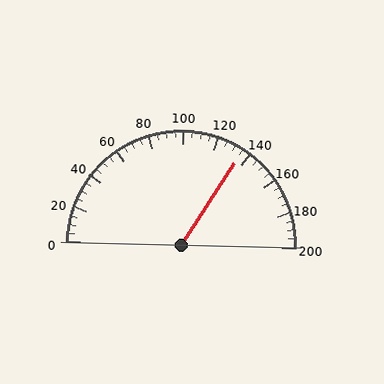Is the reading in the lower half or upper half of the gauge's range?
The reading is in the upper half of the range (0 to 200).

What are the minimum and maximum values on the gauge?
The gauge ranges from 0 to 200.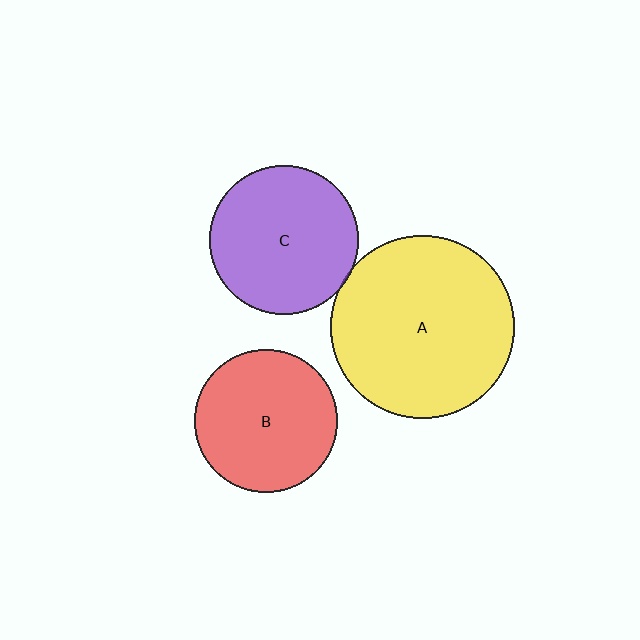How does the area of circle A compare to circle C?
Approximately 1.5 times.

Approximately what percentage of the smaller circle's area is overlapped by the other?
Approximately 5%.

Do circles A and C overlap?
Yes.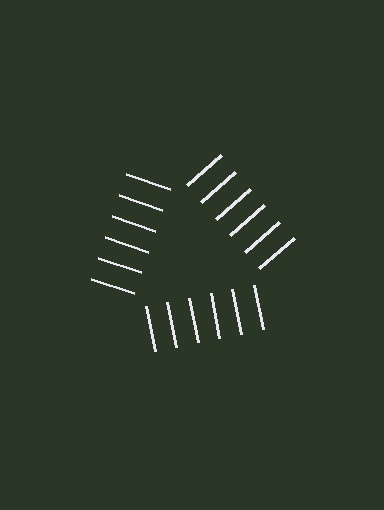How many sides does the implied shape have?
3 sides — the line-ends trace a triangle.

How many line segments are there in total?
18 — 6 along each of the 3 edges.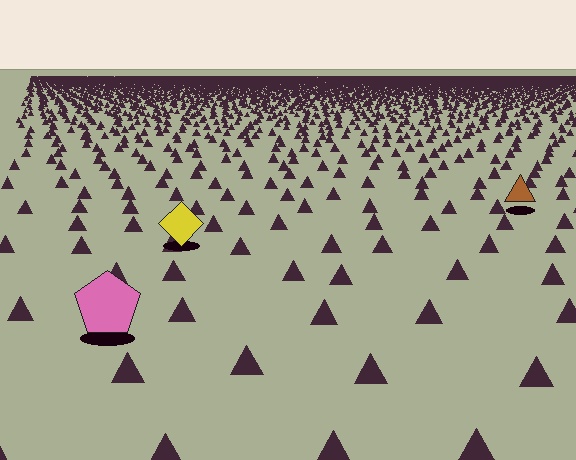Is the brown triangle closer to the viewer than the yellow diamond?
No. The yellow diamond is closer — you can tell from the texture gradient: the ground texture is coarser near it.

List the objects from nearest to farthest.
From nearest to farthest: the pink pentagon, the yellow diamond, the brown triangle.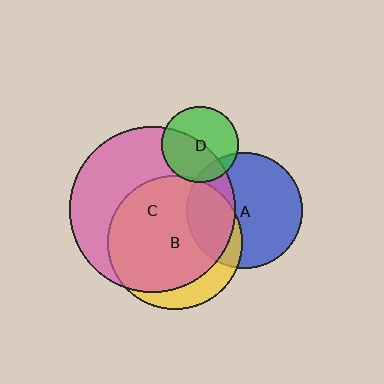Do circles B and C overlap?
Yes.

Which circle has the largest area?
Circle C (pink).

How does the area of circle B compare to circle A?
Approximately 1.4 times.